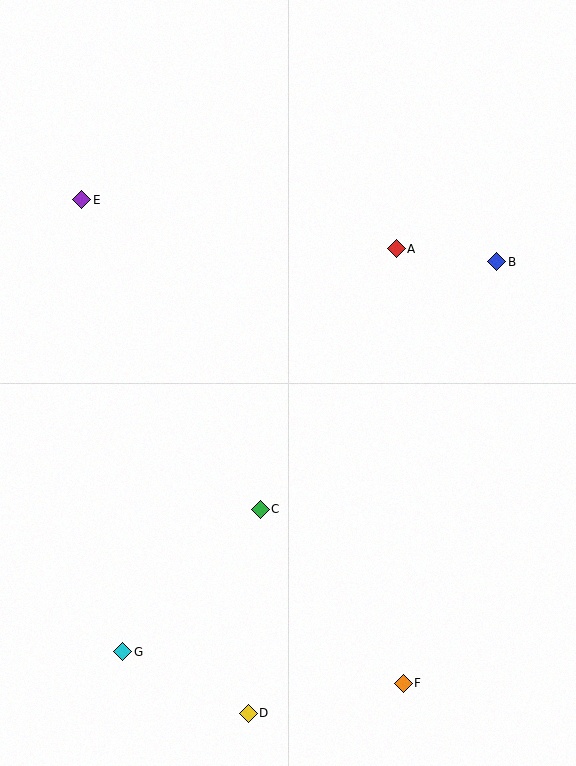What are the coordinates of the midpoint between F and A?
The midpoint between F and A is at (400, 466).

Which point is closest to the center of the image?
Point C at (260, 509) is closest to the center.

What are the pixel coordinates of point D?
Point D is at (248, 713).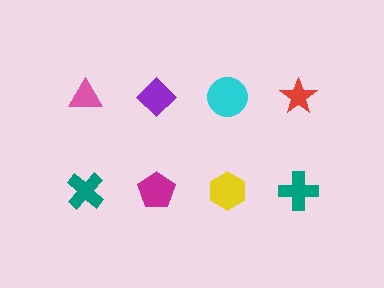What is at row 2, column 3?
A yellow hexagon.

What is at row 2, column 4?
A teal cross.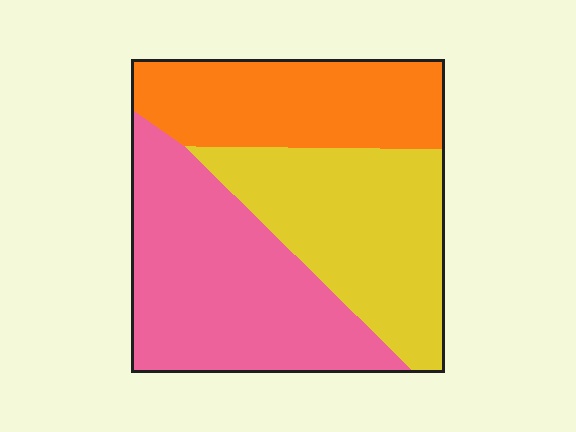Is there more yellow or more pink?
Pink.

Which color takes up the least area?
Orange, at roughly 25%.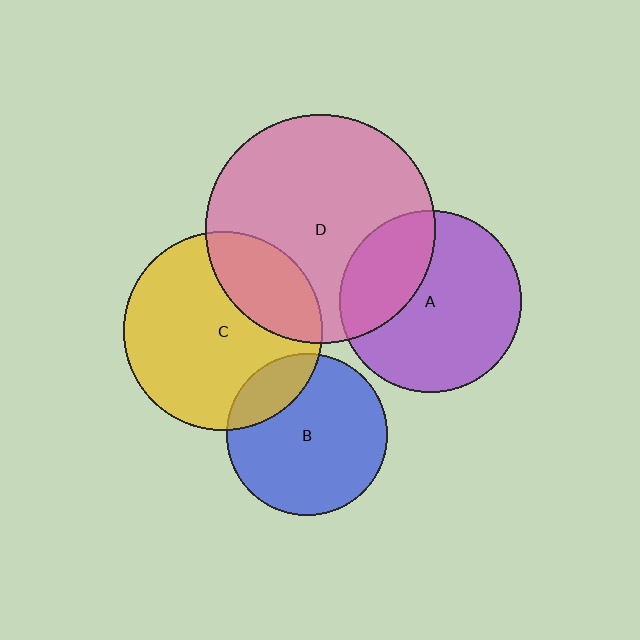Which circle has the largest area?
Circle D (pink).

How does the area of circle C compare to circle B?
Approximately 1.5 times.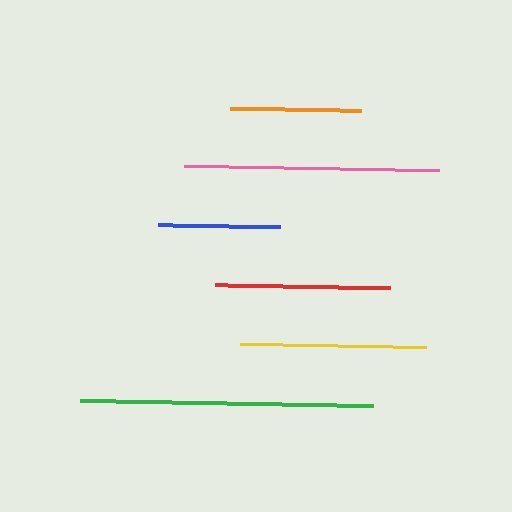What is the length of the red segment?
The red segment is approximately 175 pixels long.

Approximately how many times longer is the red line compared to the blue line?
The red line is approximately 1.4 times the length of the blue line.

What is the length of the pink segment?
The pink segment is approximately 255 pixels long.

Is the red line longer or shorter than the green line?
The green line is longer than the red line.